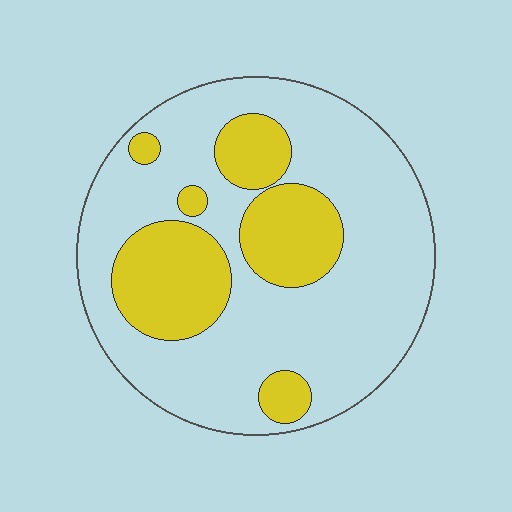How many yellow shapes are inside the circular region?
6.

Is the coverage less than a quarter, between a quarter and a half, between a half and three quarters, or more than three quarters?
Between a quarter and a half.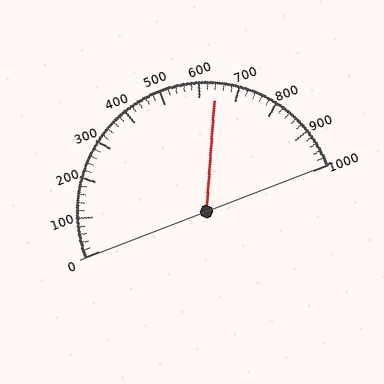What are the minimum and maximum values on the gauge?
The gauge ranges from 0 to 1000.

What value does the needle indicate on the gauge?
The needle indicates approximately 640.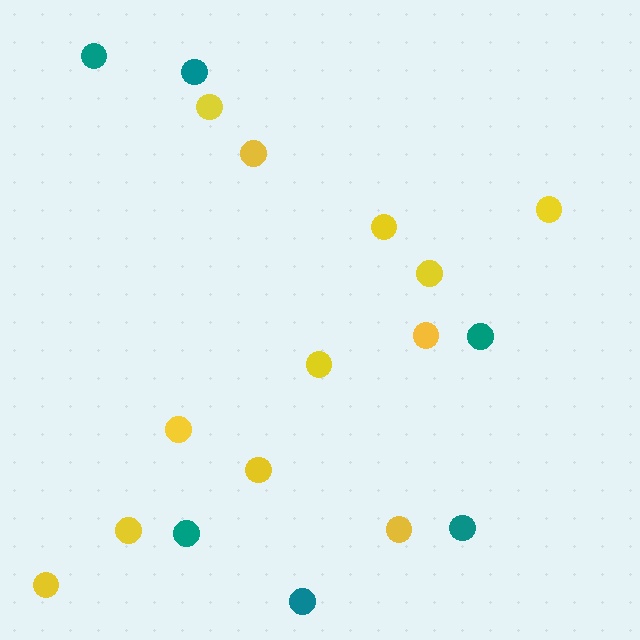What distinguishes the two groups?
There are 2 groups: one group of teal circles (6) and one group of yellow circles (12).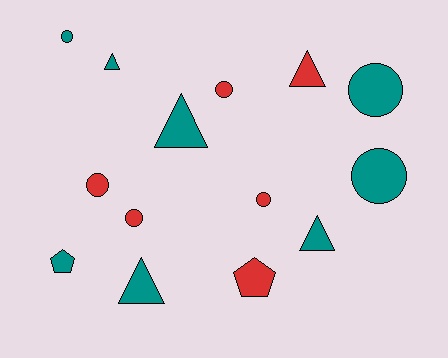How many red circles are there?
There are 4 red circles.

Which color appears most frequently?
Teal, with 8 objects.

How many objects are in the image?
There are 14 objects.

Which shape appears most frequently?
Circle, with 7 objects.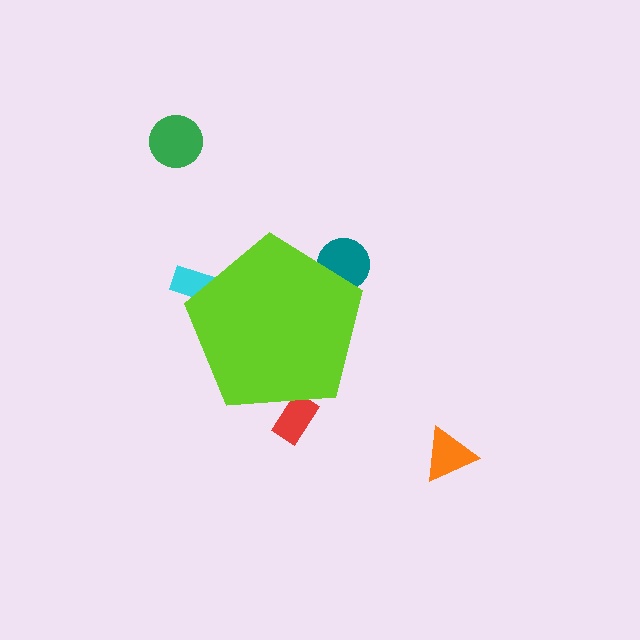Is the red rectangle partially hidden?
Yes, the red rectangle is partially hidden behind the lime pentagon.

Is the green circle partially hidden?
No, the green circle is fully visible.